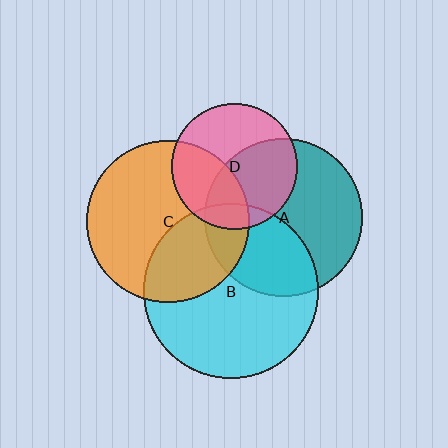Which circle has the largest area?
Circle B (cyan).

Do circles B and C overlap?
Yes.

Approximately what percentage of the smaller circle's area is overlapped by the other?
Approximately 35%.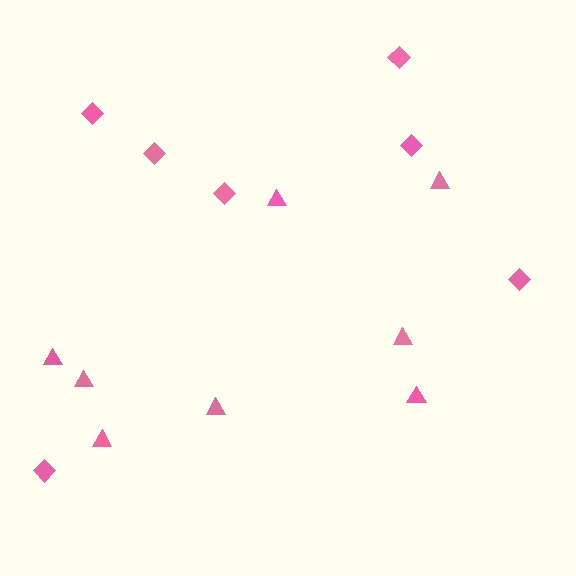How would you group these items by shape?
There are 2 groups: one group of diamonds (7) and one group of triangles (8).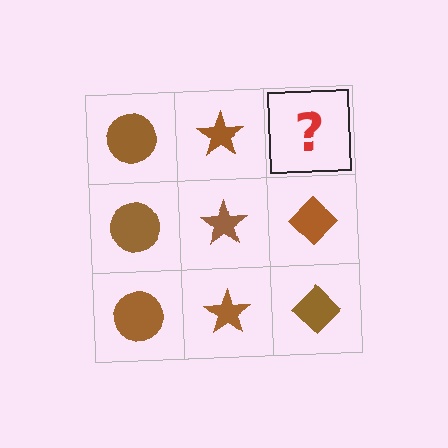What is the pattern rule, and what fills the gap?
The rule is that each column has a consistent shape. The gap should be filled with a brown diamond.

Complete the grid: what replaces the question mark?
The question mark should be replaced with a brown diamond.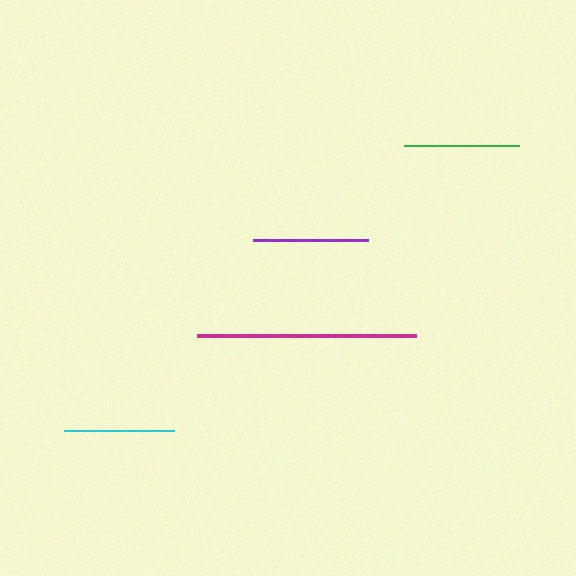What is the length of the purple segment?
The purple segment is approximately 116 pixels long.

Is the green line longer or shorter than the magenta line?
The magenta line is longer than the green line.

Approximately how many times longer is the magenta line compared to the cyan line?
The magenta line is approximately 2.0 times the length of the cyan line.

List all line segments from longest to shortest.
From longest to shortest: magenta, purple, green, cyan.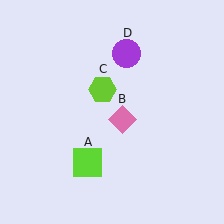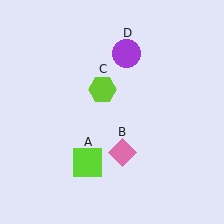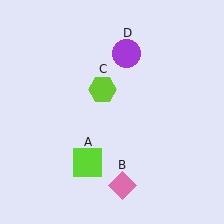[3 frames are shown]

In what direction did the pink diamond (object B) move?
The pink diamond (object B) moved down.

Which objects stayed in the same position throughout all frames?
Lime square (object A) and lime hexagon (object C) and purple circle (object D) remained stationary.